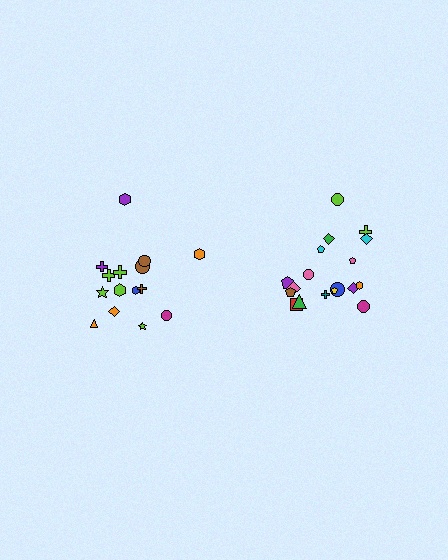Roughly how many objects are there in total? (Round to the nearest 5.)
Roughly 35 objects in total.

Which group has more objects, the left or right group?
The right group.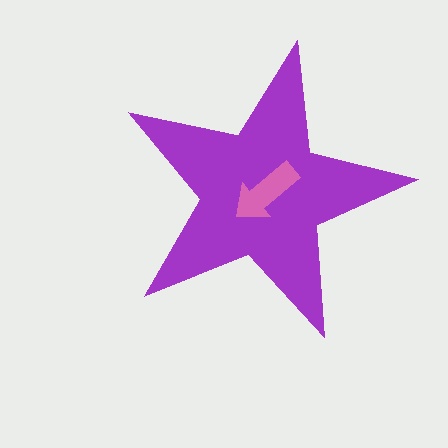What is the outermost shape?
The purple star.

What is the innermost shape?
The pink arrow.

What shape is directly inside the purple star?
The pink arrow.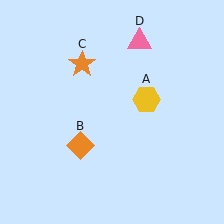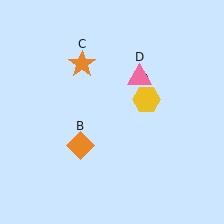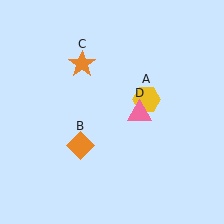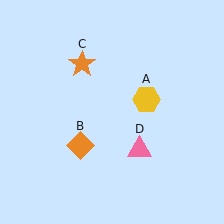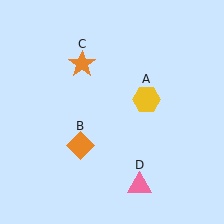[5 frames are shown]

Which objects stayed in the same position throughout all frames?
Yellow hexagon (object A) and orange diamond (object B) and orange star (object C) remained stationary.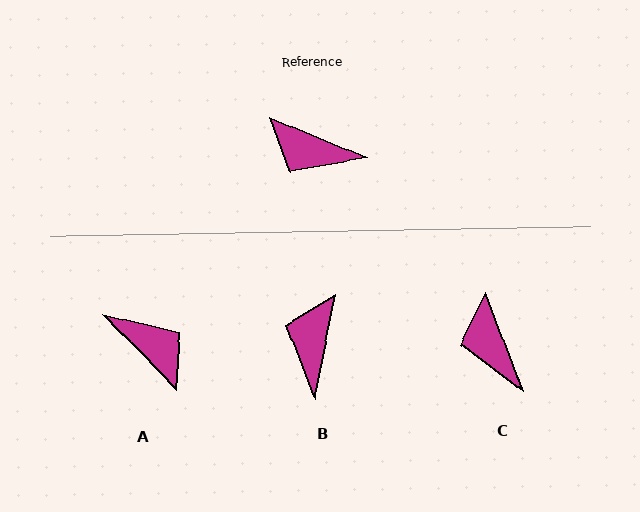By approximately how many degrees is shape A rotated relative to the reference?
Approximately 157 degrees counter-clockwise.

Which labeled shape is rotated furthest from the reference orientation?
A, about 157 degrees away.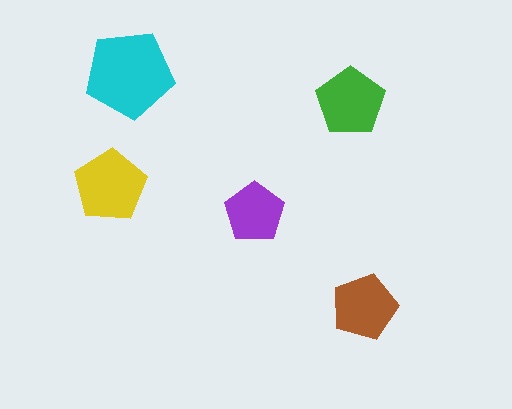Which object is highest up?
The cyan pentagon is topmost.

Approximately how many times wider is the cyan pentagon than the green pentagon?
About 1.5 times wider.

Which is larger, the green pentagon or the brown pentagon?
The green one.